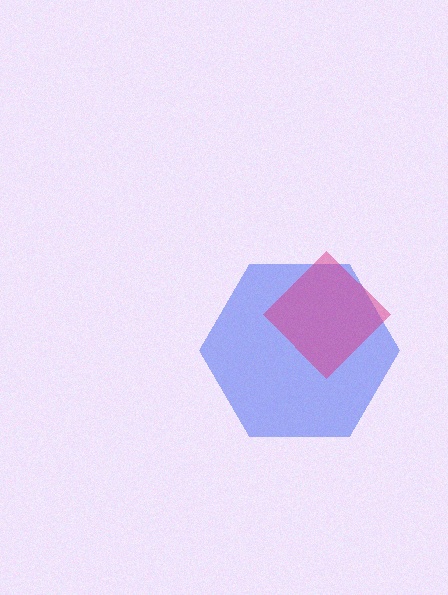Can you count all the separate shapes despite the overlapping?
Yes, there are 2 separate shapes.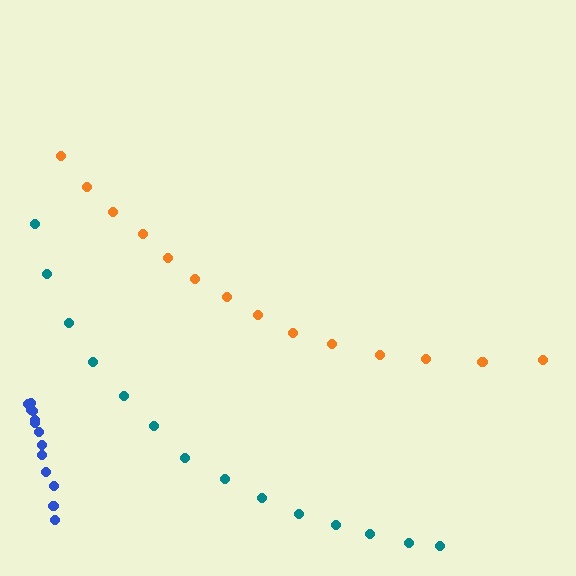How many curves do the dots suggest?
There are 3 distinct paths.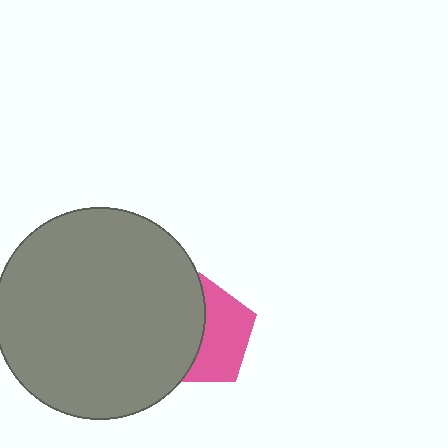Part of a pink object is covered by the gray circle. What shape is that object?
It is a pentagon.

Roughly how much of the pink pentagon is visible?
About half of it is visible (roughly 49%).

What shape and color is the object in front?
The object in front is a gray circle.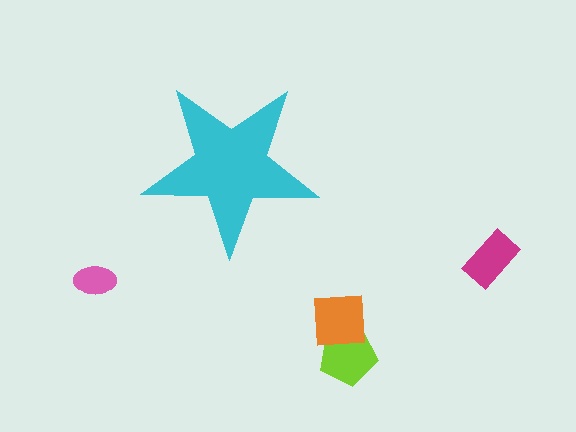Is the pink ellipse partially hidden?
No, the pink ellipse is fully visible.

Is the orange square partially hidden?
No, the orange square is fully visible.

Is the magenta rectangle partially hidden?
No, the magenta rectangle is fully visible.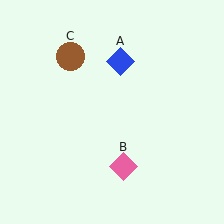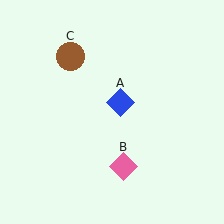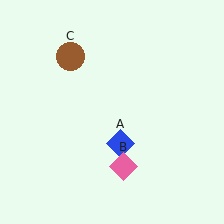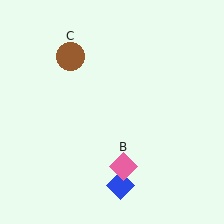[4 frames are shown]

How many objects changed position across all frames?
1 object changed position: blue diamond (object A).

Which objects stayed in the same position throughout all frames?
Pink diamond (object B) and brown circle (object C) remained stationary.